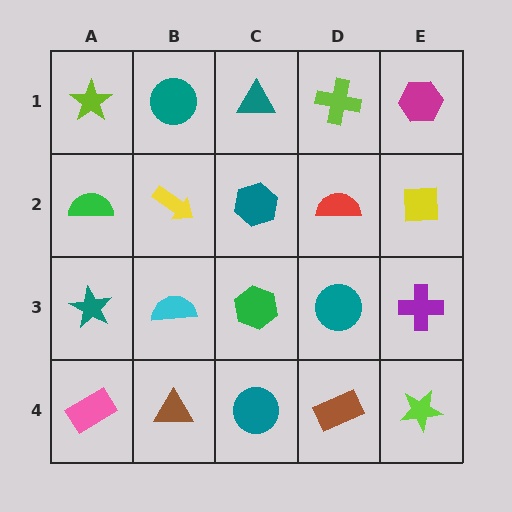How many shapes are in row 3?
5 shapes.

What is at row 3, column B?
A cyan semicircle.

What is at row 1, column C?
A teal triangle.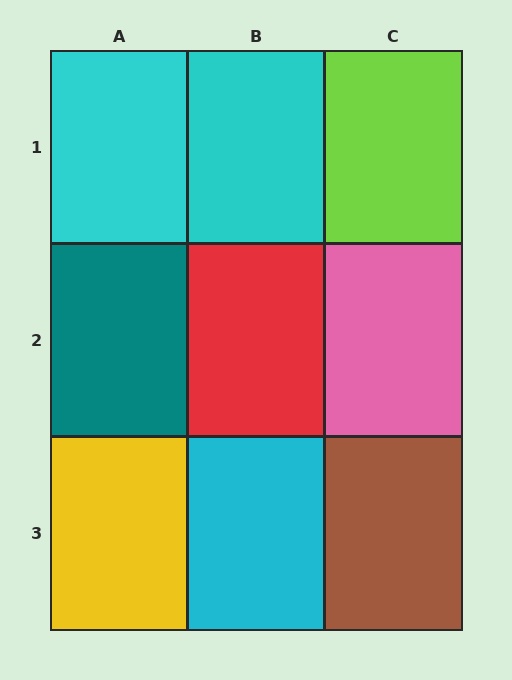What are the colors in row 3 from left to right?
Yellow, cyan, brown.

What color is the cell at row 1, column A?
Cyan.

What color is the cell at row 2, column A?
Teal.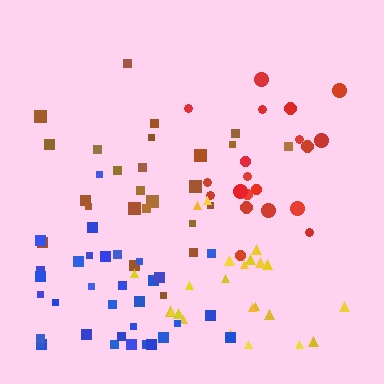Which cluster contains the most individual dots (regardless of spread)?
Blue (34).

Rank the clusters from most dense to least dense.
red, blue, yellow, brown.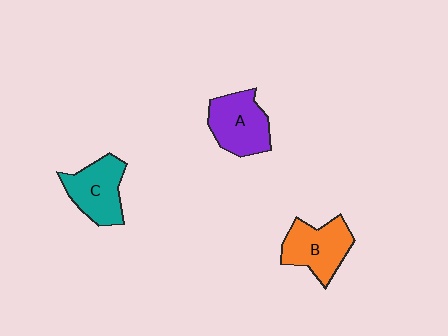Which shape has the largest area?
Shape A (purple).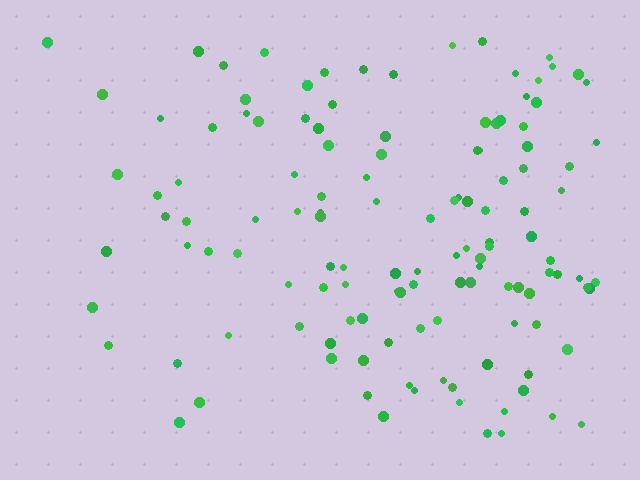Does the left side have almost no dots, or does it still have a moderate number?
Still a moderate number, just noticeably fewer than the right.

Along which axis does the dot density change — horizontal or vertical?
Horizontal.